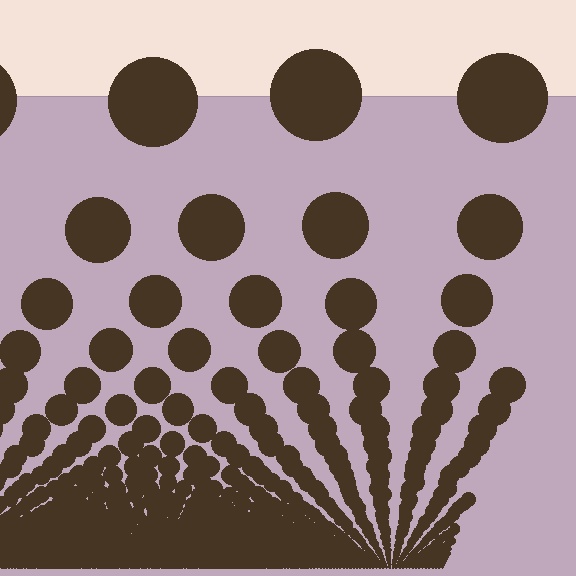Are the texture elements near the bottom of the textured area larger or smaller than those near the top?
Smaller. The gradient is inverted — elements near the bottom are smaller and denser.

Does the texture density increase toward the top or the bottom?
Density increases toward the bottom.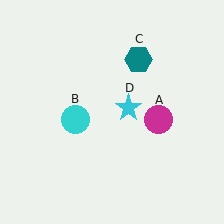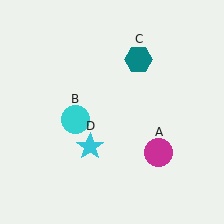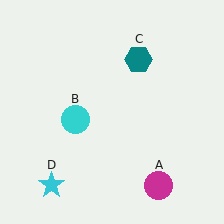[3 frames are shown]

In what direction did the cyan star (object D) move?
The cyan star (object D) moved down and to the left.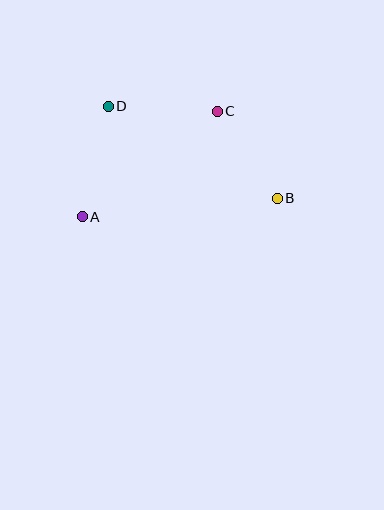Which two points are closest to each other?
Points B and C are closest to each other.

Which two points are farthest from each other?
Points A and B are farthest from each other.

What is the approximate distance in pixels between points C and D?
The distance between C and D is approximately 109 pixels.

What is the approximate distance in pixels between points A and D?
The distance between A and D is approximately 114 pixels.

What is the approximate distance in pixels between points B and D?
The distance between B and D is approximately 193 pixels.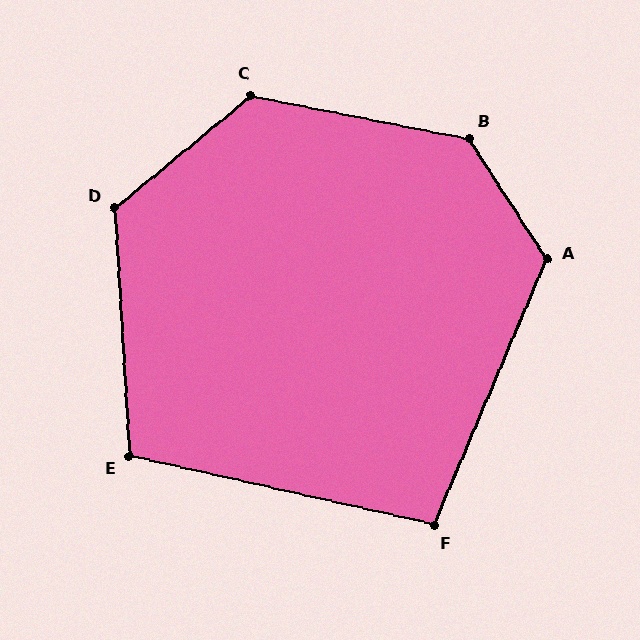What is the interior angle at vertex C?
Approximately 130 degrees (obtuse).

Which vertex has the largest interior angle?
B, at approximately 134 degrees.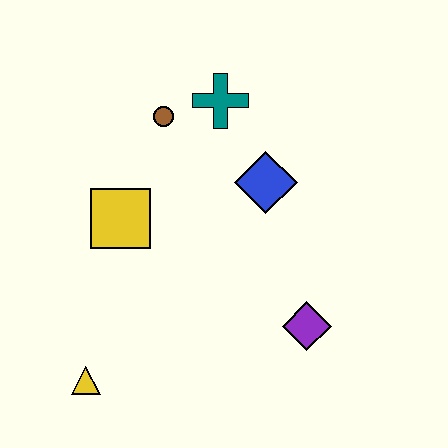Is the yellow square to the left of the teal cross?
Yes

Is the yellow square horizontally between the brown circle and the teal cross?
No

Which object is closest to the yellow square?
The brown circle is closest to the yellow square.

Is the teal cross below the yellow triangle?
No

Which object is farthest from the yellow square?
The purple diamond is farthest from the yellow square.